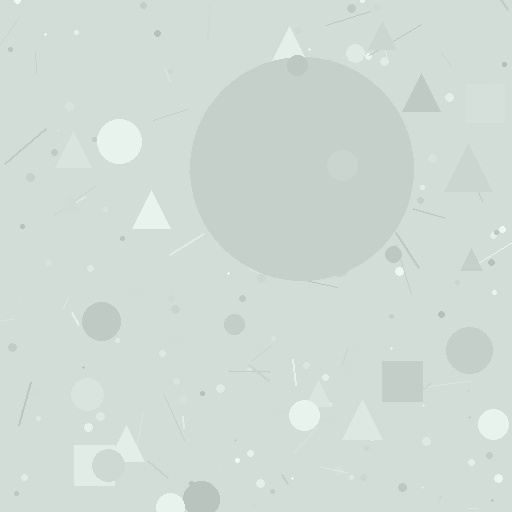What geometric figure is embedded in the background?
A circle is embedded in the background.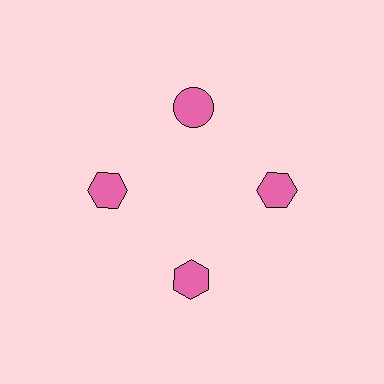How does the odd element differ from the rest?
It has a different shape: circle instead of hexagon.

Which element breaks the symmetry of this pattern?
The pink circle at roughly the 12 o'clock position breaks the symmetry. All other shapes are pink hexagons.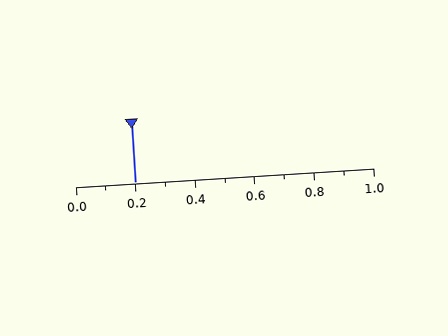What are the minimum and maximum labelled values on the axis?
The axis runs from 0.0 to 1.0.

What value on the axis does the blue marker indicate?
The marker indicates approximately 0.2.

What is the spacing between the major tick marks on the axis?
The major ticks are spaced 0.2 apart.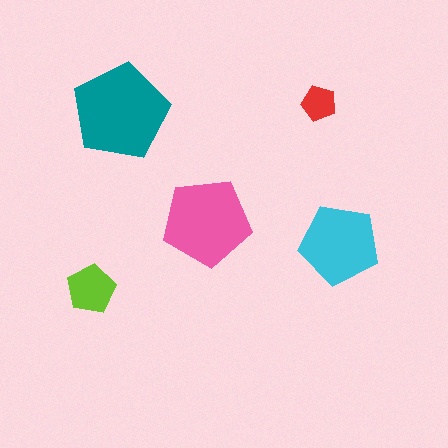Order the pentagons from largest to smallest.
the teal one, the pink one, the cyan one, the lime one, the red one.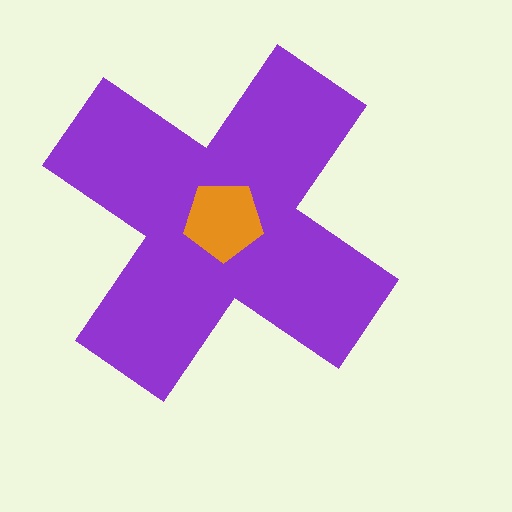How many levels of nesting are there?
2.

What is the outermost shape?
The purple cross.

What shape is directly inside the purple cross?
The orange pentagon.